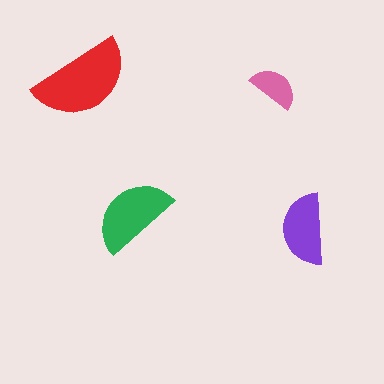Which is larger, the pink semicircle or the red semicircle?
The red one.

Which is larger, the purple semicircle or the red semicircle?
The red one.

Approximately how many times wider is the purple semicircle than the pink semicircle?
About 1.5 times wider.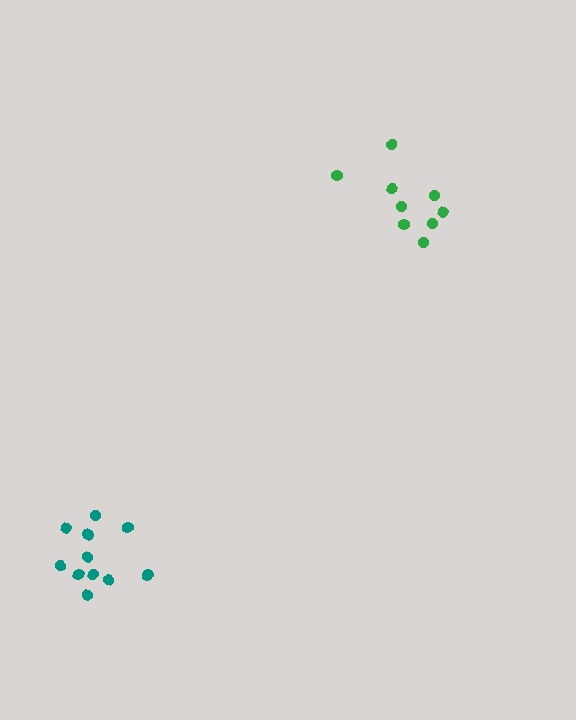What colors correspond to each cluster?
The clusters are colored: teal, green.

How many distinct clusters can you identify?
There are 2 distinct clusters.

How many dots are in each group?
Group 1: 11 dots, Group 2: 9 dots (20 total).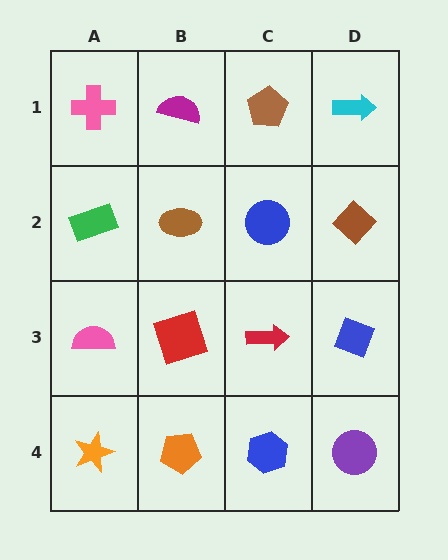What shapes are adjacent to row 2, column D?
A cyan arrow (row 1, column D), a blue diamond (row 3, column D), a blue circle (row 2, column C).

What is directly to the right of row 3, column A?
A red square.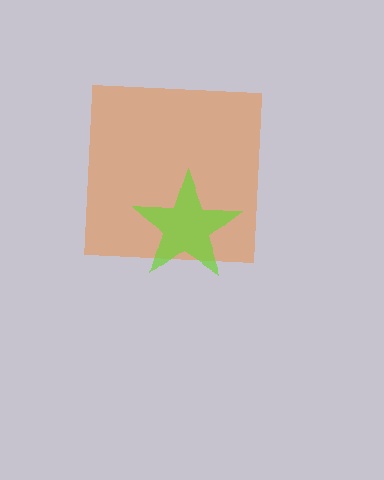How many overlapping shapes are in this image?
There are 2 overlapping shapes in the image.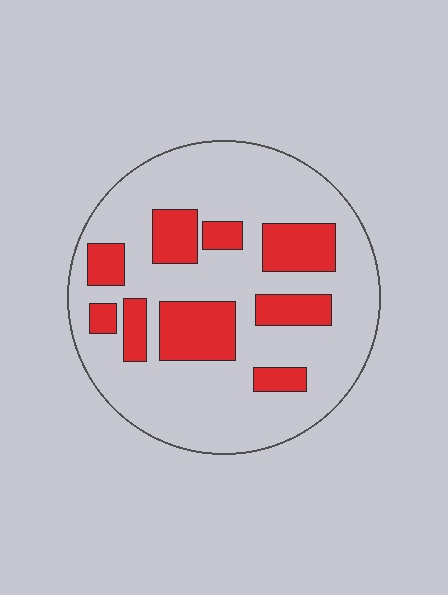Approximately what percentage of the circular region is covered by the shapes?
Approximately 25%.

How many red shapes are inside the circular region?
9.